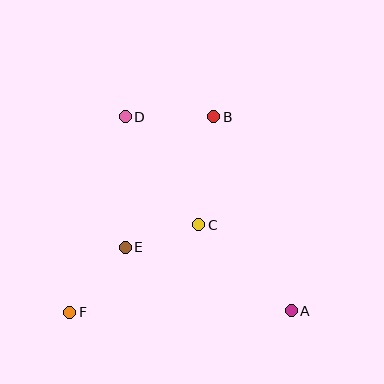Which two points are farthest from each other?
Points A and D are farthest from each other.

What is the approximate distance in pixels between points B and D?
The distance between B and D is approximately 88 pixels.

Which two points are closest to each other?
Points C and E are closest to each other.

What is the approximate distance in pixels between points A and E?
The distance between A and E is approximately 178 pixels.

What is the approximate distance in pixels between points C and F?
The distance between C and F is approximately 156 pixels.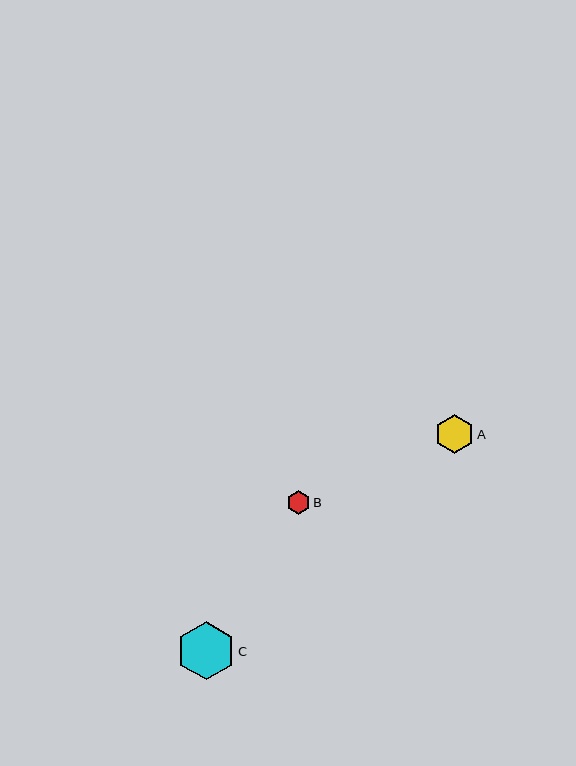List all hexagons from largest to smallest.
From largest to smallest: C, A, B.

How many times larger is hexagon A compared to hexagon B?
Hexagon A is approximately 1.6 times the size of hexagon B.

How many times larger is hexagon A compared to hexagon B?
Hexagon A is approximately 1.6 times the size of hexagon B.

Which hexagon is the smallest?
Hexagon B is the smallest with a size of approximately 24 pixels.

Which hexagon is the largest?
Hexagon C is the largest with a size of approximately 58 pixels.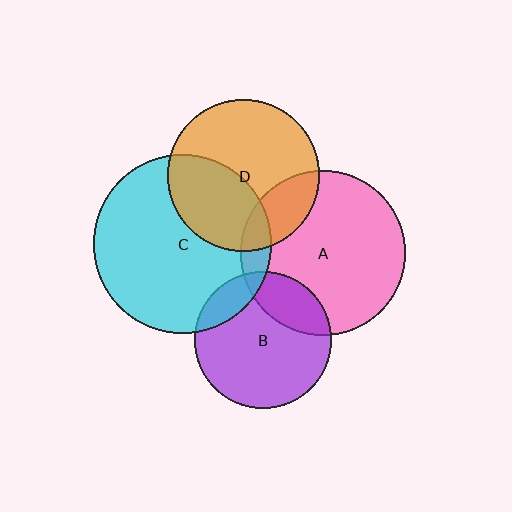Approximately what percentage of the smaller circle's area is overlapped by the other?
Approximately 15%.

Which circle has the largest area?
Circle C (cyan).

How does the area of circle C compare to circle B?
Approximately 1.7 times.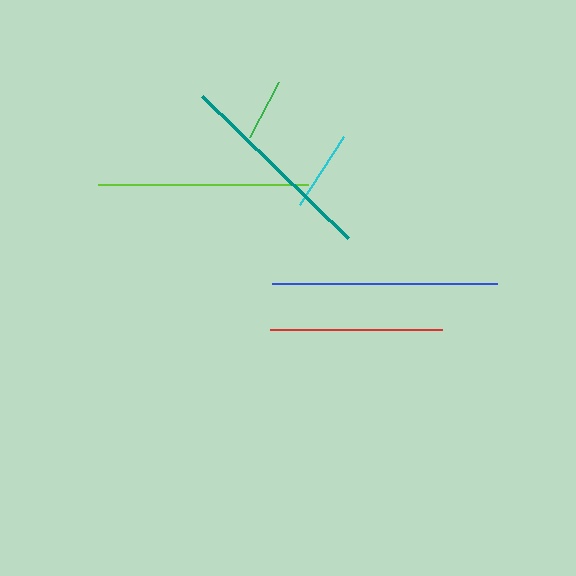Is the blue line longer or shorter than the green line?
The blue line is longer than the green line.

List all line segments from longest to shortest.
From longest to shortest: blue, lime, teal, red, cyan, green.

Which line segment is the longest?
The blue line is the longest at approximately 225 pixels.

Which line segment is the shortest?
The green line is the shortest at approximately 62 pixels.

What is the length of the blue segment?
The blue segment is approximately 225 pixels long.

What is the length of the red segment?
The red segment is approximately 171 pixels long.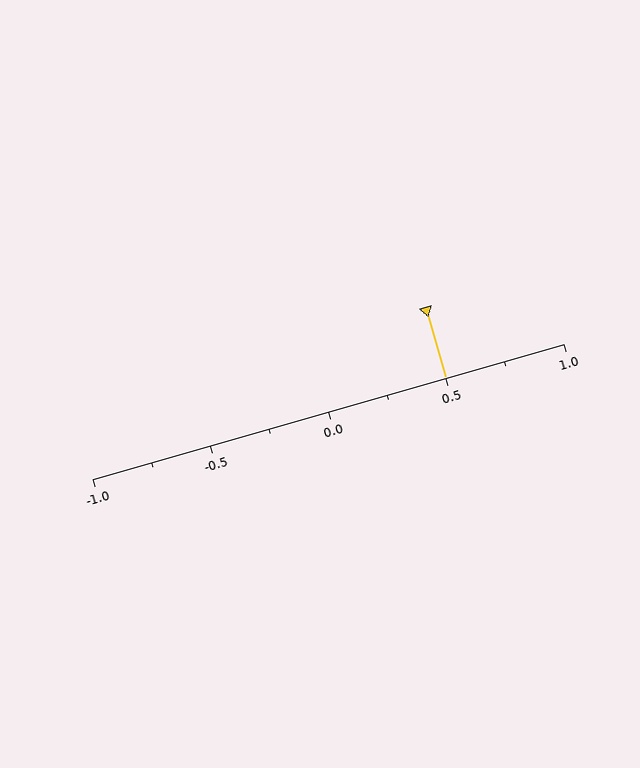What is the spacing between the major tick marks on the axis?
The major ticks are spaced 0.5 apart.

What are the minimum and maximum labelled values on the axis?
The axis runs from -1.0 to 1.0.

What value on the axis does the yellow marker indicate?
The marker indicates approximately 0.5.